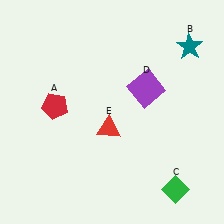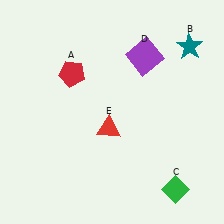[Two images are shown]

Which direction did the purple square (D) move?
The purple square (D) moved up.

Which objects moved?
The objects that moved are: the red pentagon (A), the purple square (D).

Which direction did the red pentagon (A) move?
The red pentagon (A) moved up.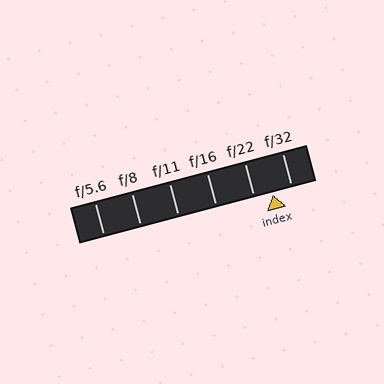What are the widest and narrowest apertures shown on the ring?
The widest aperture shown is f/5.6 and the narrowest is f/32.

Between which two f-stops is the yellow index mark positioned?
The index mark is between f/22 and f/32.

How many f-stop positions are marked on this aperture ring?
There are 6 f-stop positions marked.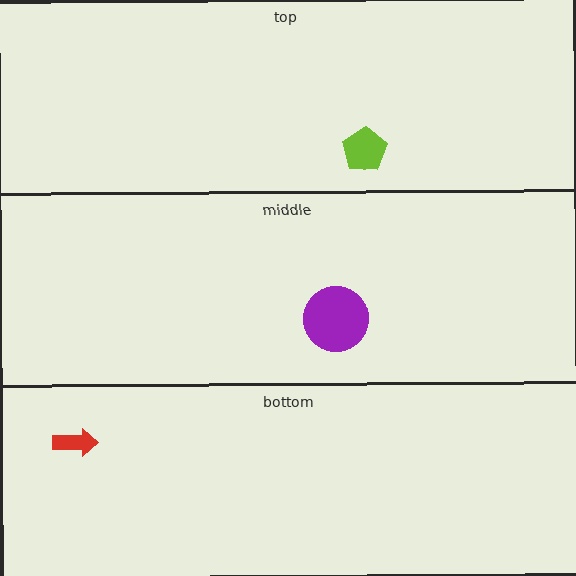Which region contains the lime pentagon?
The top region.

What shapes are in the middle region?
The purple circle.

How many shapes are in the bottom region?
1.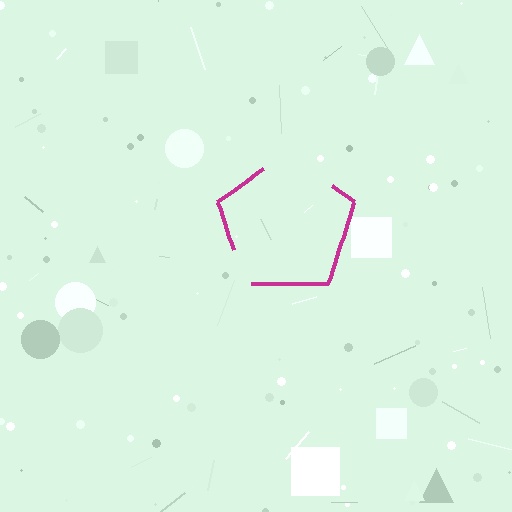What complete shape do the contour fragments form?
The contour fragments form a pentagon.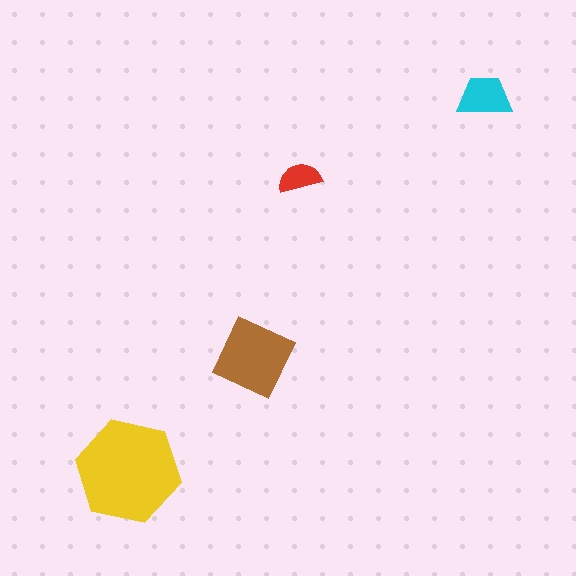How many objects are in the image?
There are 4 objects in the image.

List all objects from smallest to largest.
The red semicircle, the cyan trapezoid, the brown diamond, the yellow hexagon.